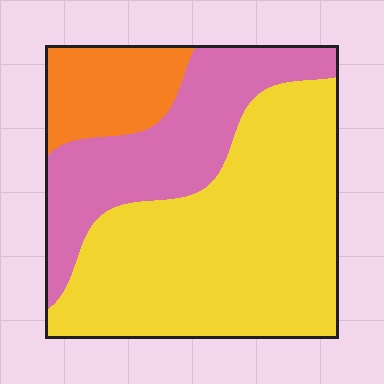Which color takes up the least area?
Orange, at roughly 15%.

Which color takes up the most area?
Yellow, at roughly 55%.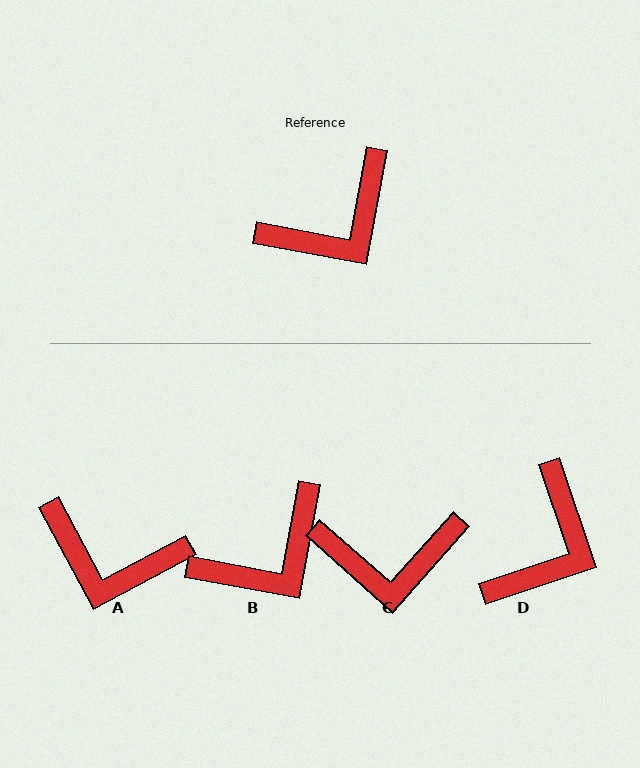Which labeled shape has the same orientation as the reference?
B.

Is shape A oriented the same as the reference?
No, it is off by about 51 degrees.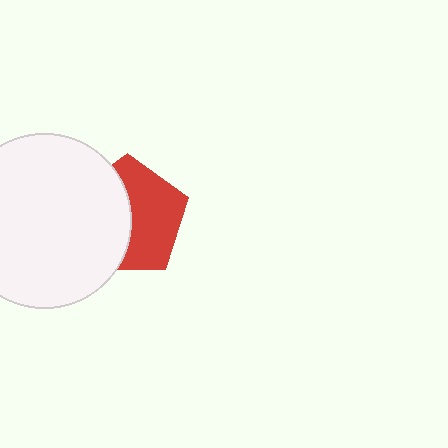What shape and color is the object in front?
The object in front is a white circle.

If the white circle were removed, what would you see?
You would see the complete red pentagon.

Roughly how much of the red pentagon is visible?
About half of it is visible (roughly 52%).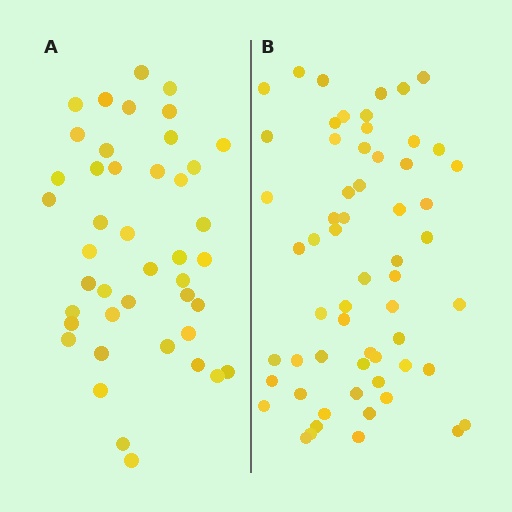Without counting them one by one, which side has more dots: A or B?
Region B (the right region) has more dots.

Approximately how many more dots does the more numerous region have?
Region B has approximately 15 more dots than region A.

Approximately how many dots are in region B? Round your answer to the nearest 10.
About 60 dots.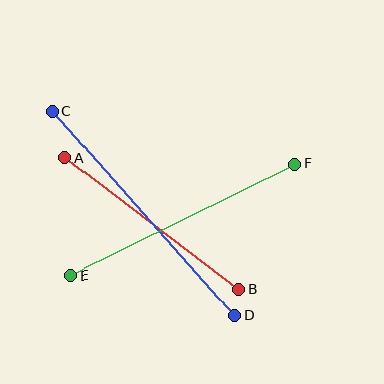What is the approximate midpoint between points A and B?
The midpoint is at approximately (152, 223) pixels.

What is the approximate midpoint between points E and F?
The midpoint is at approximately (183, 220) pixels.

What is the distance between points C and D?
The distance is approximately 274 pixels.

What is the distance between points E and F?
The distance is approximately 250 pixels.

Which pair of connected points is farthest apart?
Points C and D are farthest apart.